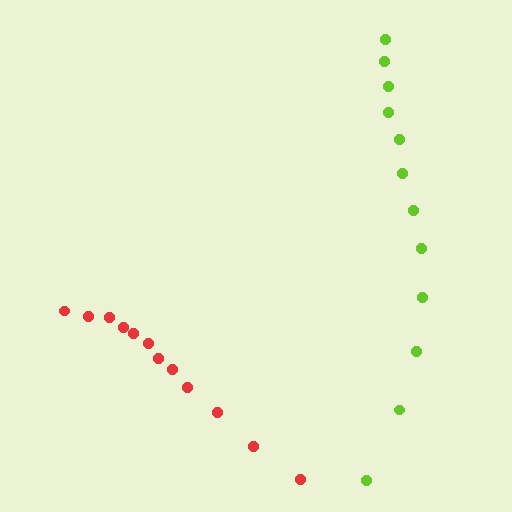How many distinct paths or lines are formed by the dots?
There are 2 distinct paths.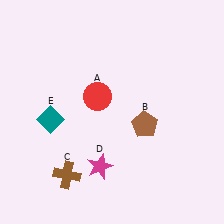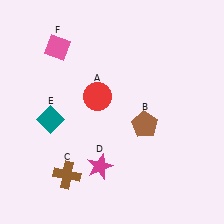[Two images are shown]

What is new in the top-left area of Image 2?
A pink diamond (F) was added in the top-left area of Image 2.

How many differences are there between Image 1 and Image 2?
There is 1 difference between the two images.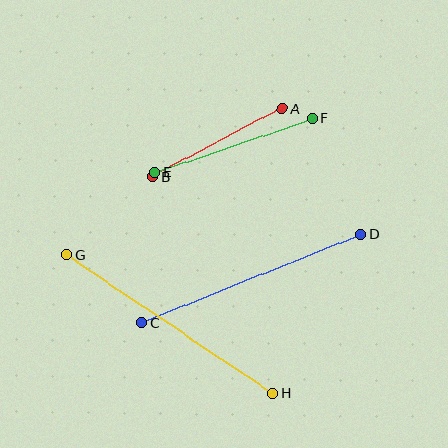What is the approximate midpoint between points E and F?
The midpoint is at approximately (234, 145) pixels.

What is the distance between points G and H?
The distance is approximately 249 pixels.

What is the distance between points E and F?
The distance is approximately 167 pixels.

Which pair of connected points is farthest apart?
Points G and H are farthest apart.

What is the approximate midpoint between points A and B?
The midpoint is at approximately (217, 143) pixels.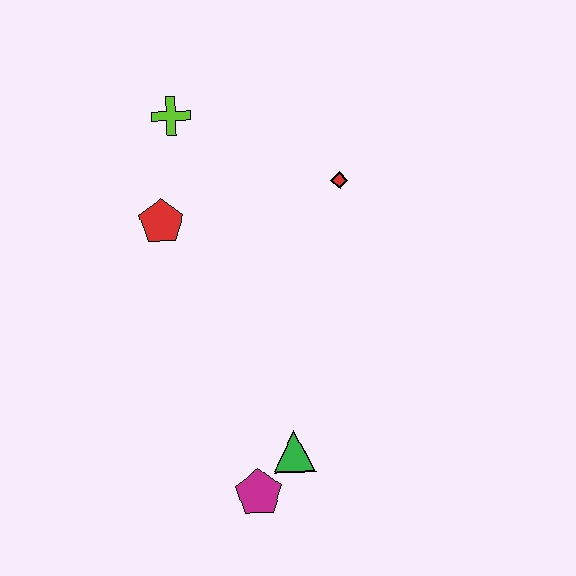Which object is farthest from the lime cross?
The magenta pentagon is farthest from the lime cross.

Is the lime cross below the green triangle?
No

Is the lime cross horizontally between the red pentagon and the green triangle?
Yes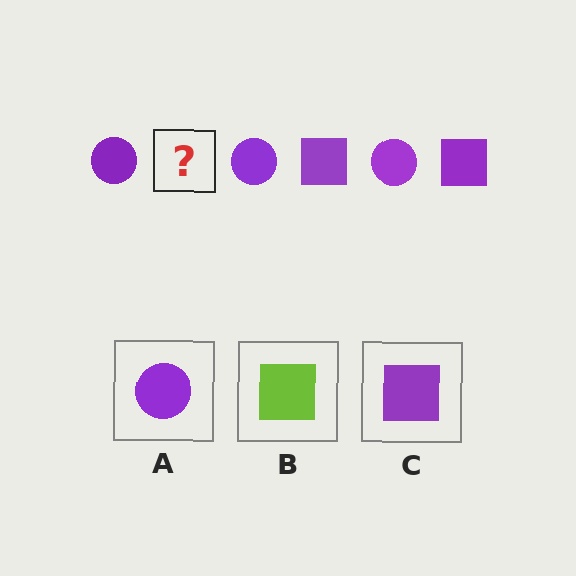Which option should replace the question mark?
Option C.